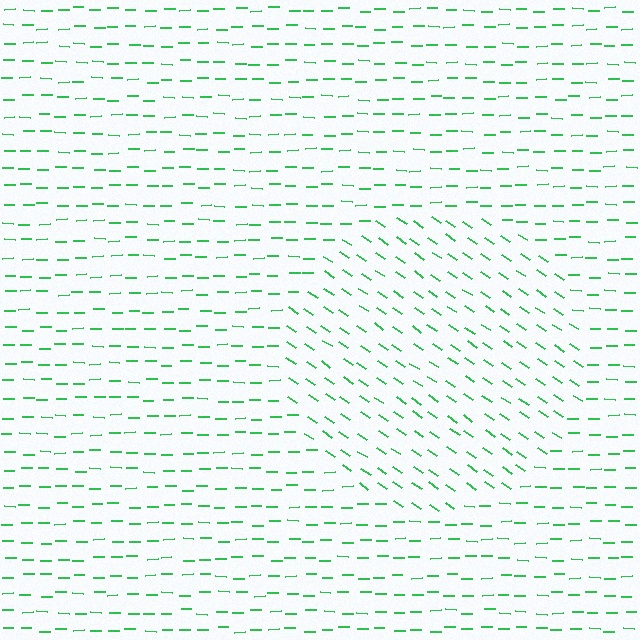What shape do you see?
I see a circle.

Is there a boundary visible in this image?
Yes, there is a texture boundary formed by a change in line orientation.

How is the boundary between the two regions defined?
The boundary is defined purely by a change in line orientation (approximately 34 degrees difference). All lines are the same color and thickness.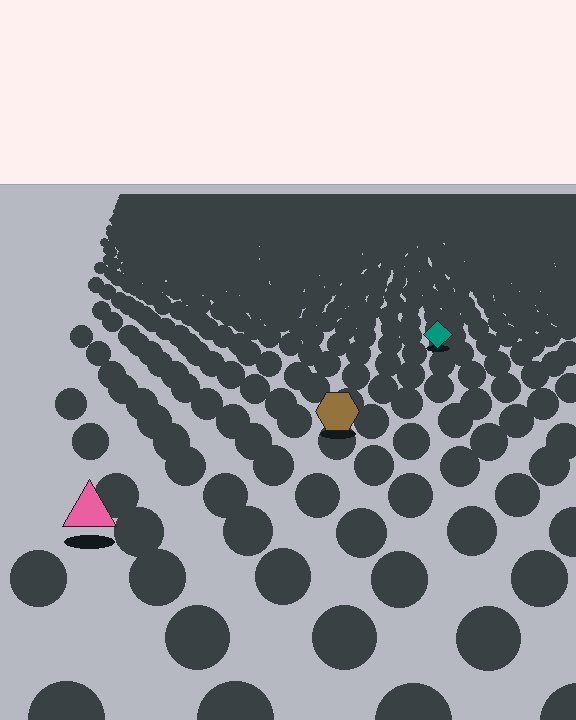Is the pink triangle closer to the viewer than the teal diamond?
Yes. The pink triangle is closer — you can tell from the texture gradient: the ground texture is coarser near it.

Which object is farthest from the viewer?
The teal diamond is farthest from the viewer. It appears smaller and the ground texture around it is denser.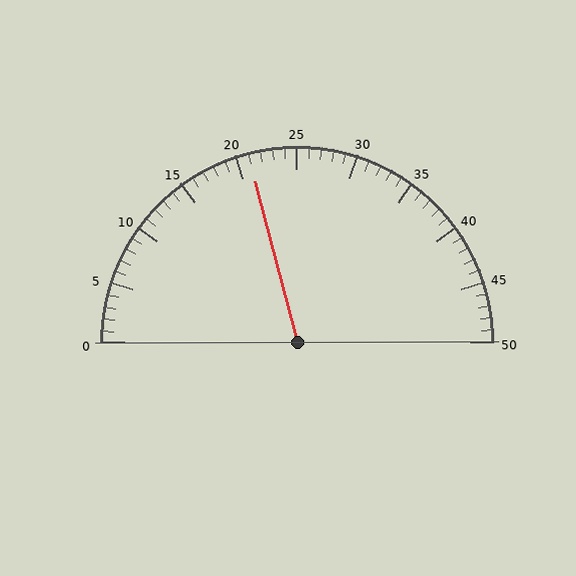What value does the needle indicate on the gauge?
The needle indicates approximately 21.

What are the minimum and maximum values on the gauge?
The gauge ranges from 0 to 50.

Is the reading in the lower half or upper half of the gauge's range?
The reading is in the lower half of the range (0 to 50).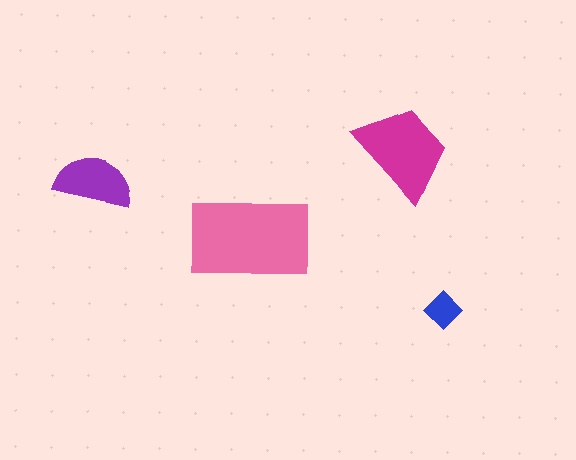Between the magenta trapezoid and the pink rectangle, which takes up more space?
The pink rectangle.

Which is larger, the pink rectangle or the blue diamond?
The pink rectangle.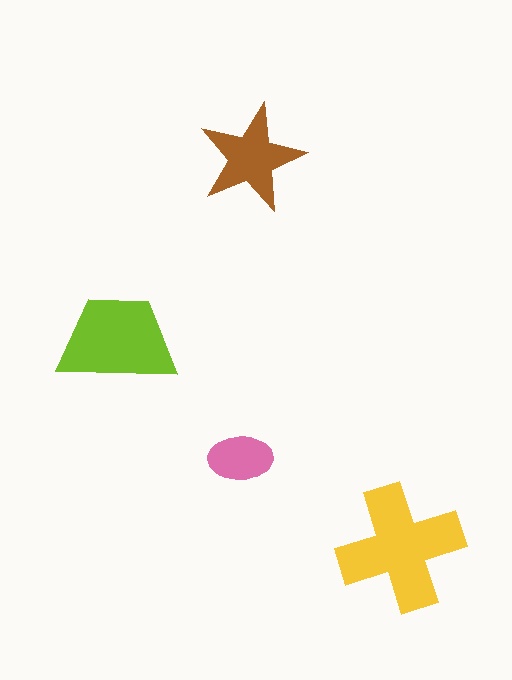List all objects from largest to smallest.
The yellow cross, the lime trapezoid, the brown star, the pink ellipse.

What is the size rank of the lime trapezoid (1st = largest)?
2nd.